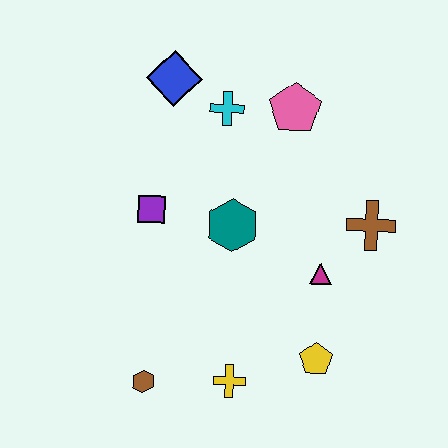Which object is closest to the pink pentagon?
The cyan cross is closest to the pink pentagon.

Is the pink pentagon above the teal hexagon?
Yes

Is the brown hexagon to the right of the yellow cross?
No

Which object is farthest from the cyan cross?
The brown hexagon is farthest from the cyan cross.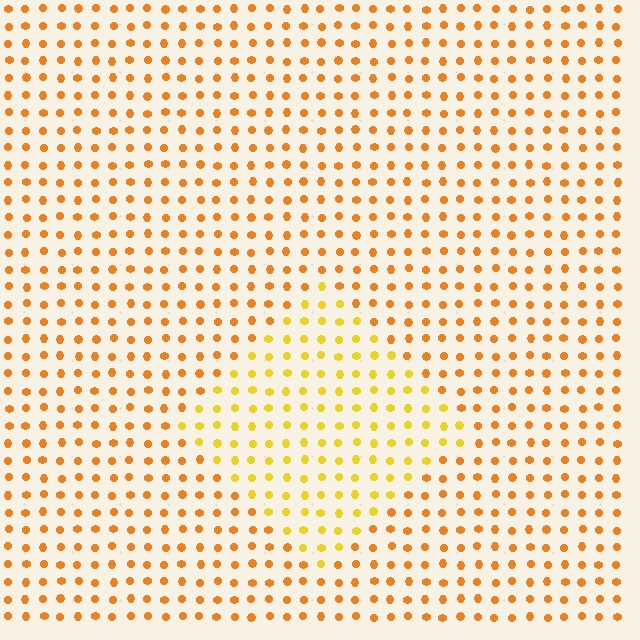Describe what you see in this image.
The image is filled with small orange elements in a uniform arrangement. A diamond-shaped region is visible where the elements are tinted to a slightly different hue, forming a subtle color boundary.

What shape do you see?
I see a diamond.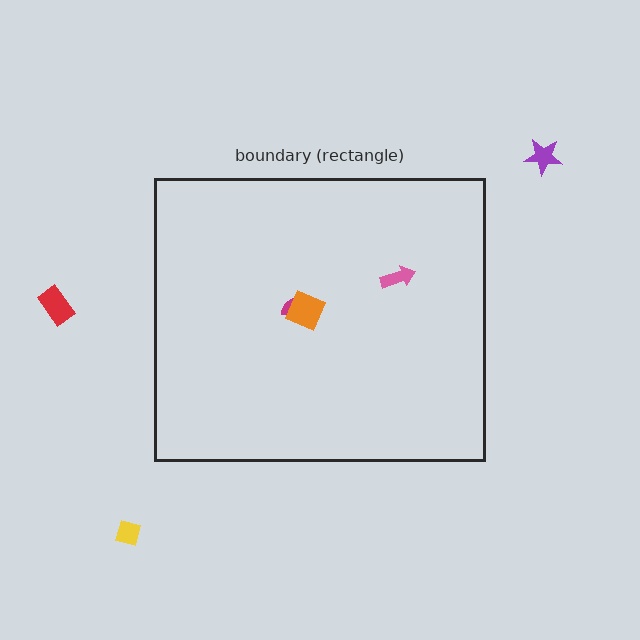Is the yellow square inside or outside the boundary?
Outside.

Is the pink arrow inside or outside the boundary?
Inside.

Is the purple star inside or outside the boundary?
Outside.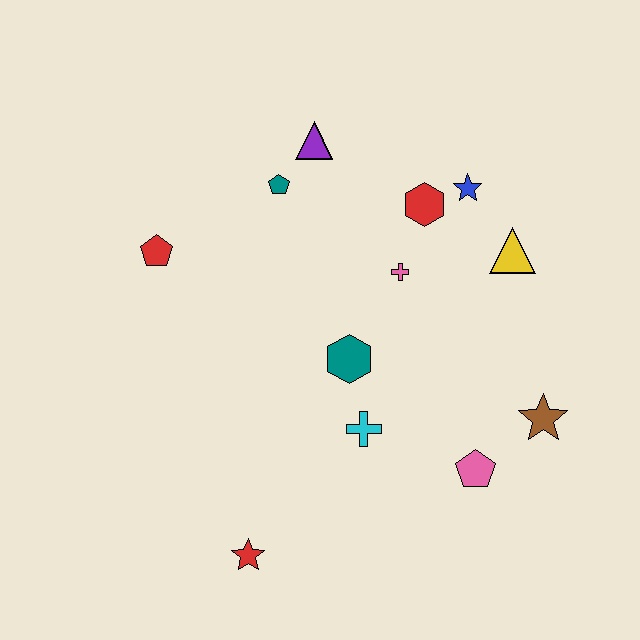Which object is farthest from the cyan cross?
The purple triangle is farthest from the cyan cross.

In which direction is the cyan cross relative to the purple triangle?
The cyan cross is below the purple triangle.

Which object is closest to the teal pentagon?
The purple triangle is closest to the teal pentagon.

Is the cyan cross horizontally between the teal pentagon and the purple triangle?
No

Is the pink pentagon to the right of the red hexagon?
Yes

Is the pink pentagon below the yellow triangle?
Yes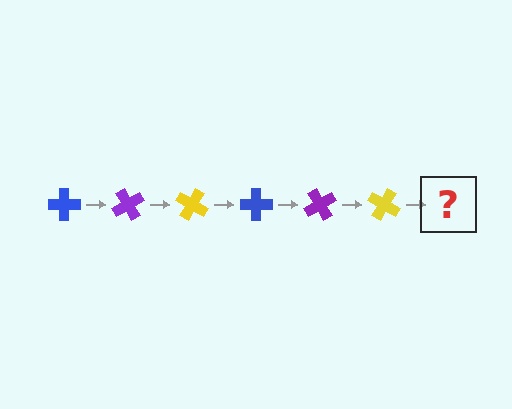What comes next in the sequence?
The next element should be a blue cross, rotated 360 degrees from the start.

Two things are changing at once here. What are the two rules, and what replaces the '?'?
The two rules are that it rotates 60 degrees each step and the color cycles through blue, purple, and yellow. The '?' should be a blue cross, rotated 360 degrees from the start.